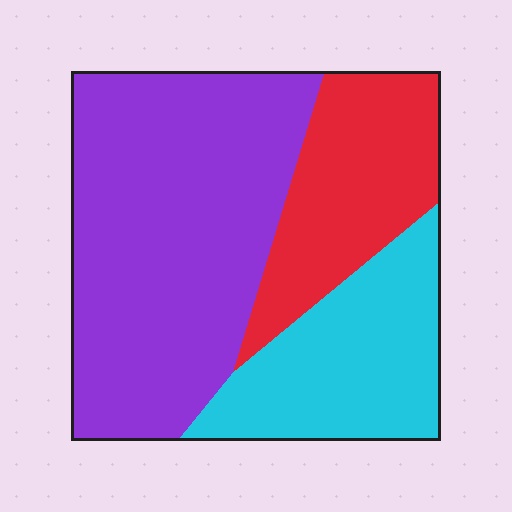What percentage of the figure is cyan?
Cyan covers 25% of the figure.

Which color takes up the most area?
Purple, at roughly 55%.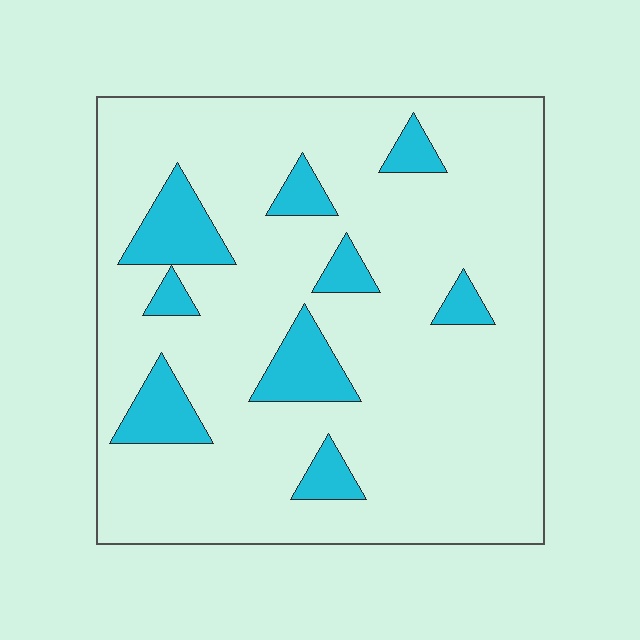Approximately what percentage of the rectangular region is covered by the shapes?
Approximately 15%.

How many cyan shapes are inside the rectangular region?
9.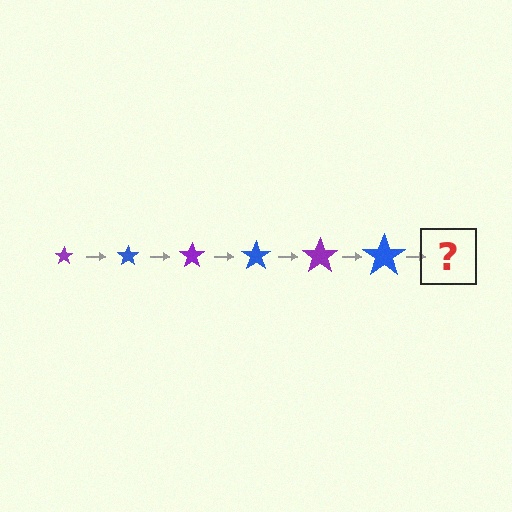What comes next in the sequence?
The next element should be a purple star, larger than the previous one.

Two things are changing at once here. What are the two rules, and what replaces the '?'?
The two rules are that the star grows larger each step and the color cycles through purple and blue. The '?' should be a purple star, larger than the previous one.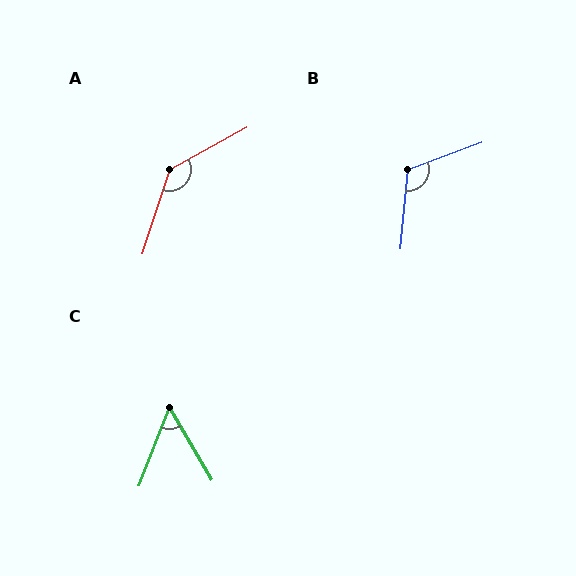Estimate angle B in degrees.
Approximately 116 degrees.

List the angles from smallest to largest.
C (51°), B (116°), A (137°).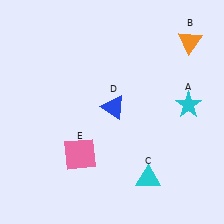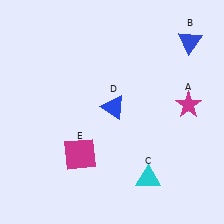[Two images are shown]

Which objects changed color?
A changed from cyan to magenta. B changed from orange to blue. E changed from pink to magenta.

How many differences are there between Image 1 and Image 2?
There are 3 differences between the two images.